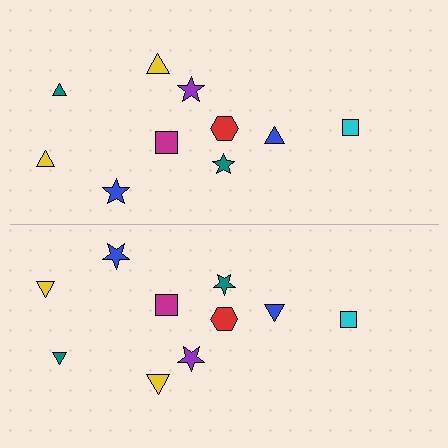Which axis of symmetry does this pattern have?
The pattern has a horizontal axis of symmetry running through the center of the image.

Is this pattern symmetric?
Yes, this pattern has bilateral (reflection) symmetry.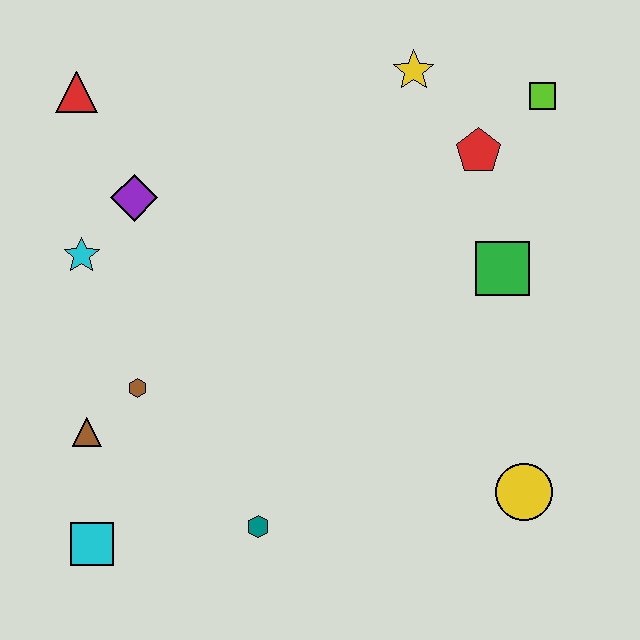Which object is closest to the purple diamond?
The cyan star is closest to the purple diamond.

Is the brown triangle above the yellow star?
No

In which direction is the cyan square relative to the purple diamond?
The cyan square is below the purple diamond.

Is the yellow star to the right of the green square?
No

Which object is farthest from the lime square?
The cyan square is farthest from the lime square.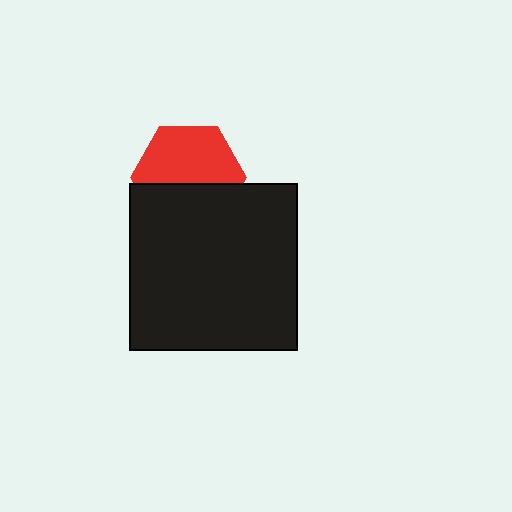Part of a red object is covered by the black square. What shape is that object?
It is a hexagon.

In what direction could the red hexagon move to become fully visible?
The red hexagon could move up. That would shift it out from behind the black square entirely.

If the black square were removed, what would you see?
You would see the complete red hexagon.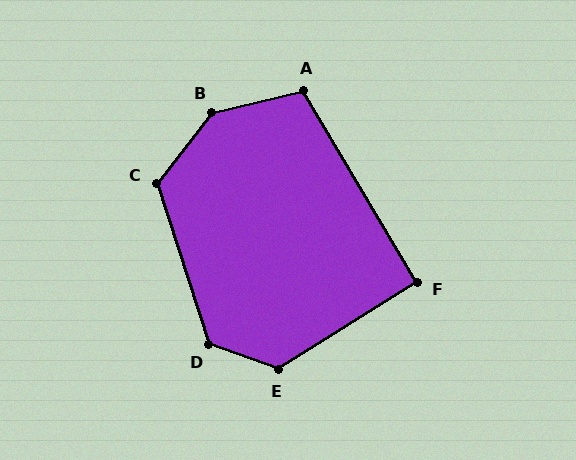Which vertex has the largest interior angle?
B, at approximately 142 degrees.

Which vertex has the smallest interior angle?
F, at approximately 91 degrees.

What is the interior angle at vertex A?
Approximately 108 degrees (obtuse).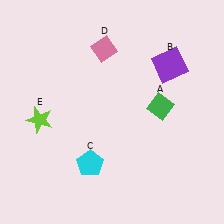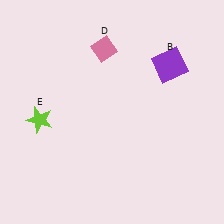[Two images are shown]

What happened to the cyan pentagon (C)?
The cyan pentagon (C) was removed in Image 2. It was in the bottom-left area of Image 1.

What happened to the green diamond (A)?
The green diamond (A) was removed in Image 2. It was in the top-right area of Image 1.